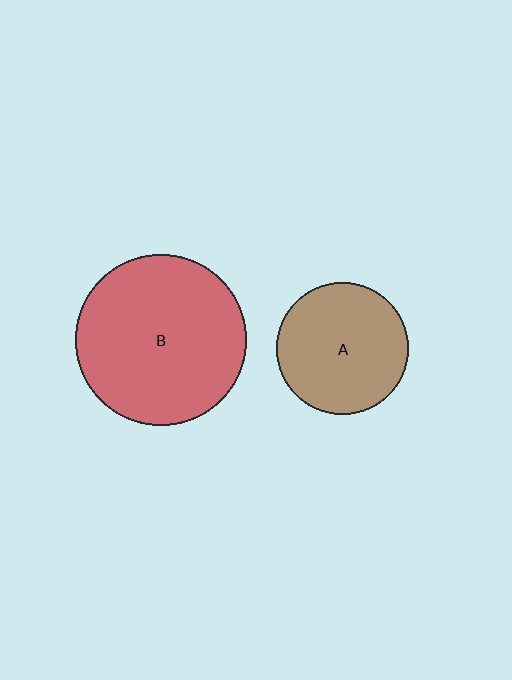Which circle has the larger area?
Circle B (red).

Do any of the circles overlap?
No, none of the circles overlap.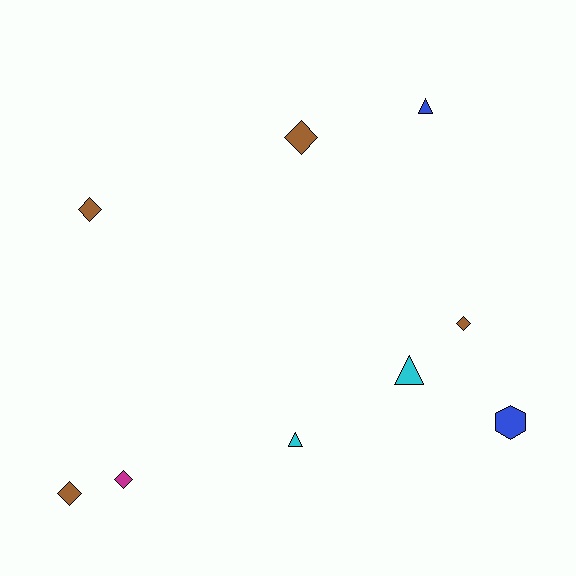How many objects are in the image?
There are 9 objects.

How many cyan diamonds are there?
There are no cyan diamonds.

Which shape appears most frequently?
Diamond, with 5 objects.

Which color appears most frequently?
Brown, with 4 objects.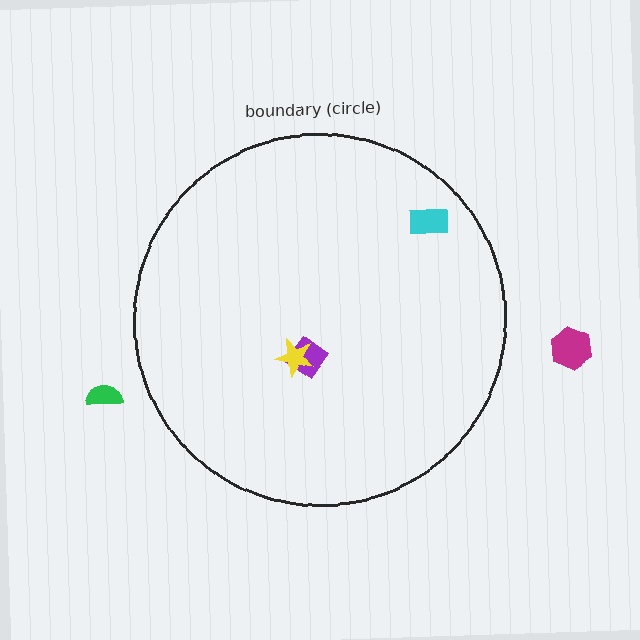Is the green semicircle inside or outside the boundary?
Outside.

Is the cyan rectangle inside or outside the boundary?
Inside.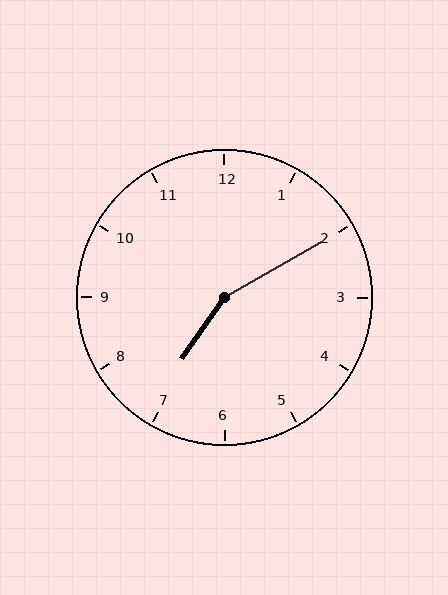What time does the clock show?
7:10.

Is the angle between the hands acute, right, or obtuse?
It is obtuse.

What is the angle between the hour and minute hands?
Approximately 155 degrees.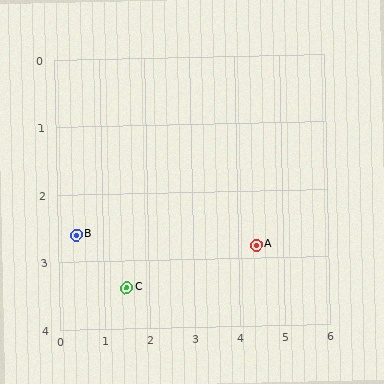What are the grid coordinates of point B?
Point B is at approximately (0.4, 2.6).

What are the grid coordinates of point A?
Point A is at approximately (4.4, 2.8).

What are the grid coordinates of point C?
Point C is at approximately (1.5, 3.4).